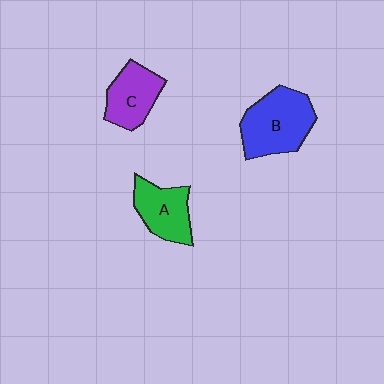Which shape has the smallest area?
Shape C (purple).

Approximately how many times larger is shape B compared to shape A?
Approximately 1.4 times.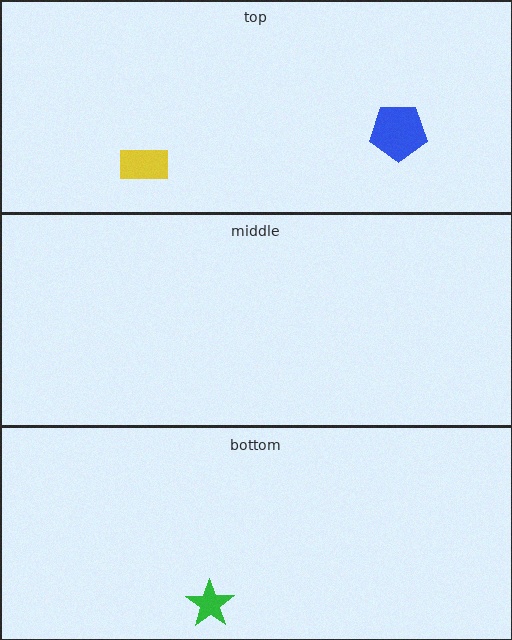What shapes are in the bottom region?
The green star.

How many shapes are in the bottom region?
1.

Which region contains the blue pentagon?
The top region.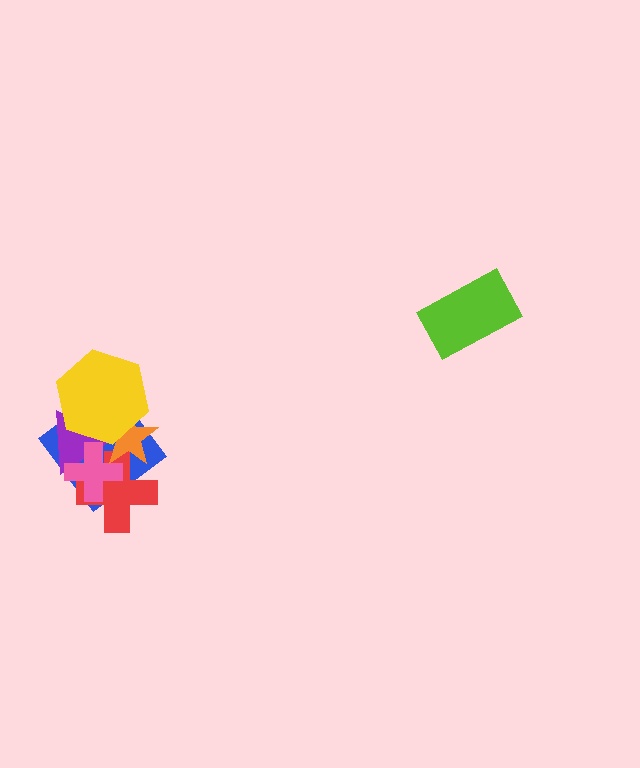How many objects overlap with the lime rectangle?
0 objects overlap with the lime rectangle.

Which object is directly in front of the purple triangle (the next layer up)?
The pink cross is directly in front of the purple triangle.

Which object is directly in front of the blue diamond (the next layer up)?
The red cross is directly in front of the blue diamond.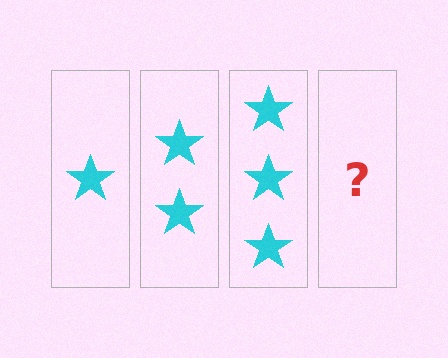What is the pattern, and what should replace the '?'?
The pattern is that each step adds one more star. The '?' should be 4 stars.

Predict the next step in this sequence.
The next step is 4 stars.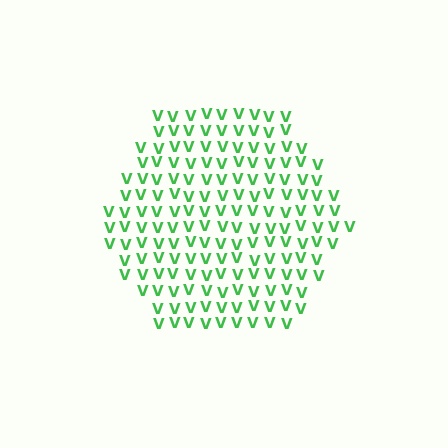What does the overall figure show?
The overall figure shows a hexagon.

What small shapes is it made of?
It is made of small letter V's.